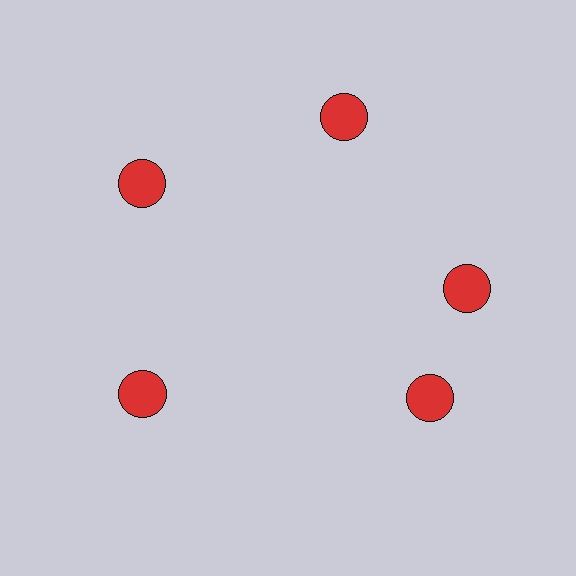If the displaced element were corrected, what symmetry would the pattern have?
It would have 5-fold rotational symmetry — the pattern would map onto itself every 72 degrees.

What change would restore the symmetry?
The symmetry would be restored by rotating it back into even spacing with its neighbors so that all 5 circles sit at equal angles and equal distance from the center.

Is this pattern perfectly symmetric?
No. The 5 red circles are arranged in a ring, but one element near the 5 o'clock position is rotated out of alignment along the ring, breaking the 5-fold rotational symmetry.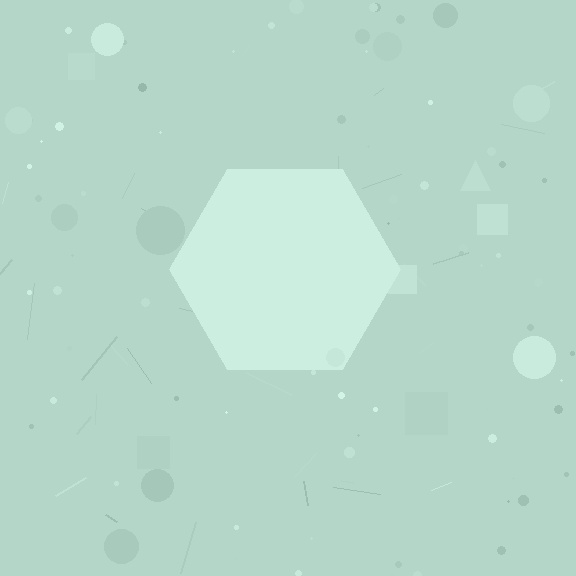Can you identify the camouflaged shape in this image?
The camouflaged shape is a hexagon.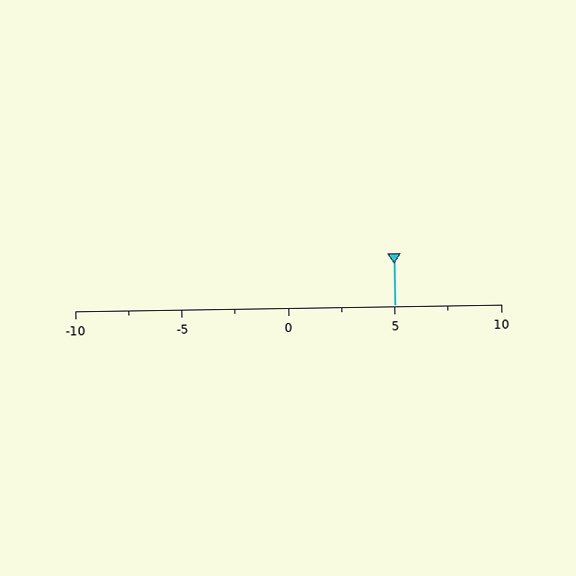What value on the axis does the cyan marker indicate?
The marker indicates approximately 5.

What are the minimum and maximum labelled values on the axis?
The axis runs from -10 to 10.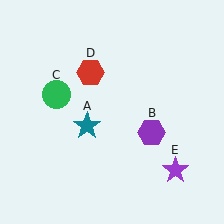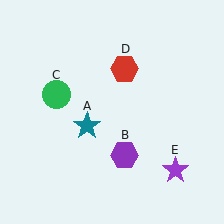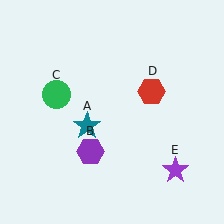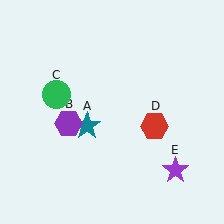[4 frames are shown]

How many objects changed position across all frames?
2 objects changed position: purple hexagon (object B), red hexagon (object D).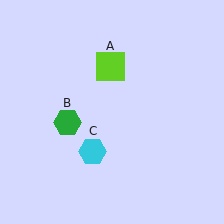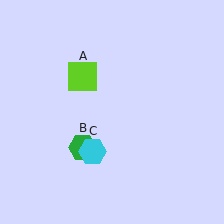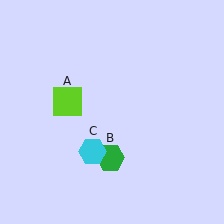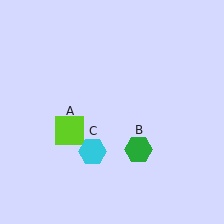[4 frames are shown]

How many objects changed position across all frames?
2 objects changed position: lime square (object A), green hexagon (object B).